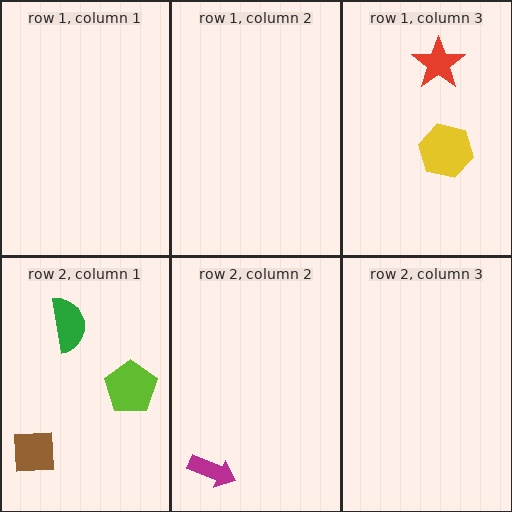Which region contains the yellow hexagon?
The row 1, column 3 region.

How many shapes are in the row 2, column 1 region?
3.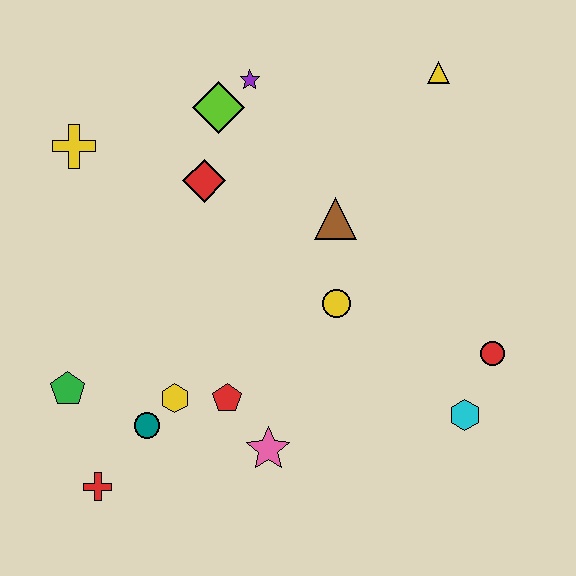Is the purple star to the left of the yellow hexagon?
No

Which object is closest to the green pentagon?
The teal circle is closest to the green pentagon.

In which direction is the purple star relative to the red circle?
The purple star is above the red circle.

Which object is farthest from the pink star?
The yellow triangle is farthest from the pink star.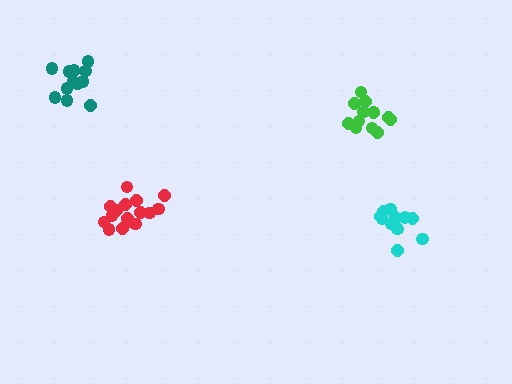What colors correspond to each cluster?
The clusters are colored: green, cyan, red, teal.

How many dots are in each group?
Group 1: 13 dots, Group 2: 12 dots, Group 3: 16 dots, Group 4: 13 dots (54 total).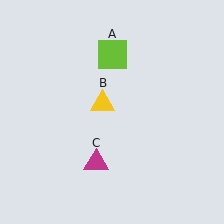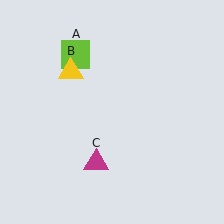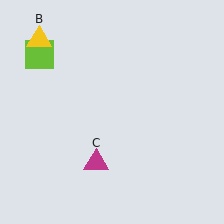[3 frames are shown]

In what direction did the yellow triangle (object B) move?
The yellow triangle (object B) moved up and to the left.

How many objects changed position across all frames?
2 objects changed position: lime square (object A), yellow triangle (object B).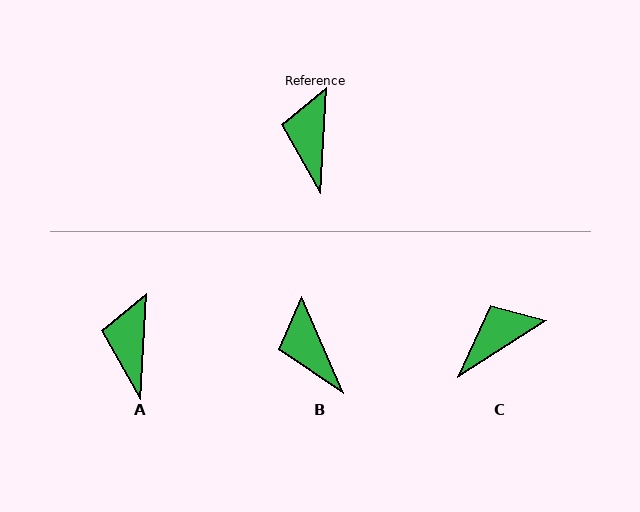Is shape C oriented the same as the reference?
No, it is off by about 54 degrees.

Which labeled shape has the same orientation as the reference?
A.